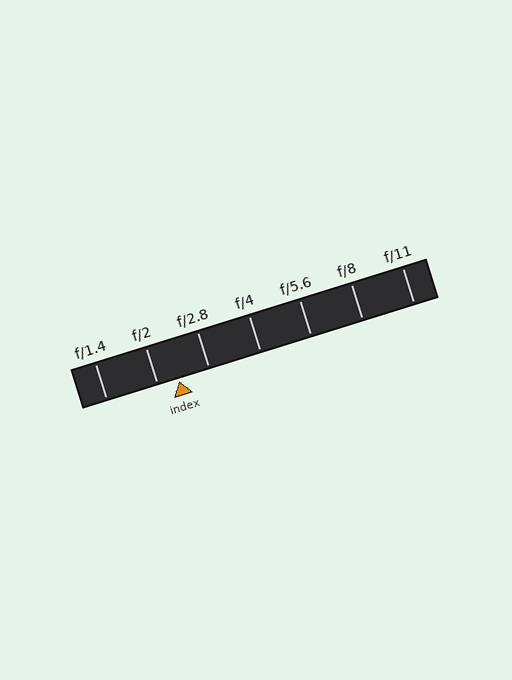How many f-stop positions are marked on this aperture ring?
There are 7 f-stop positions marked.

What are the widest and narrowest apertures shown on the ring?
The widest aperture shown is f/1.4 and the narrowest is f/11.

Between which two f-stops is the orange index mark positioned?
The index mark is between f/2 and f/2.8.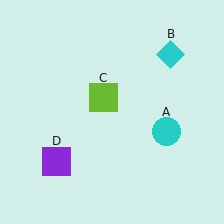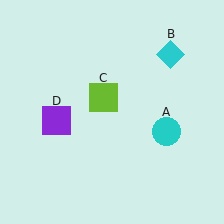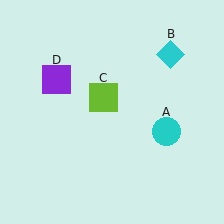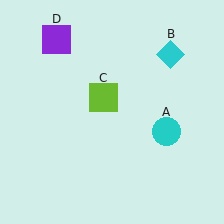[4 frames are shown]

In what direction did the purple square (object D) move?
The purple square (object D) moved up.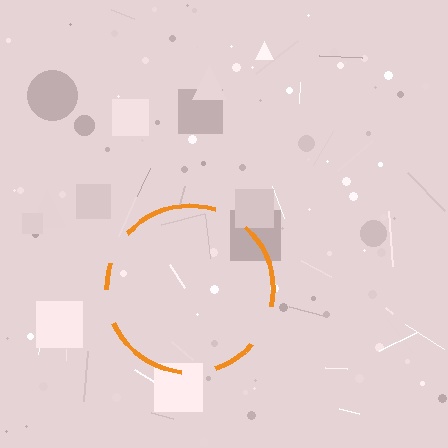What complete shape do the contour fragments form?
The contour fragments form a circle.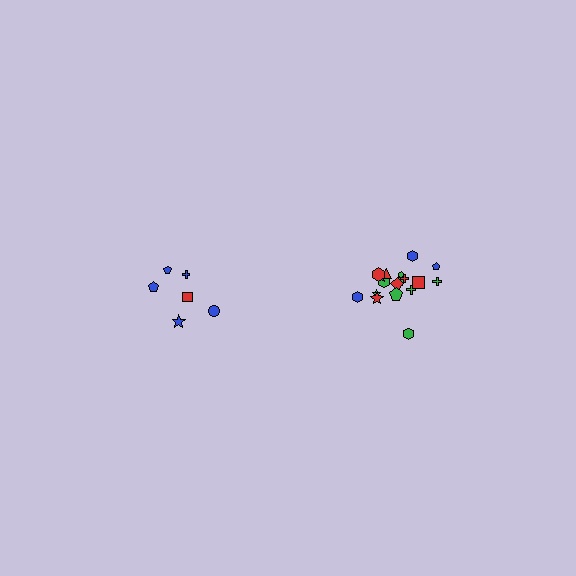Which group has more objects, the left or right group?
The right group.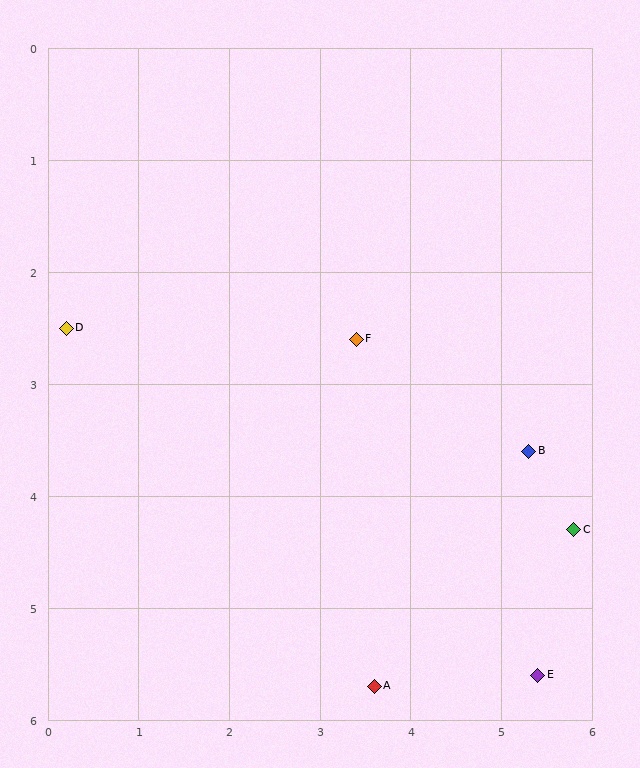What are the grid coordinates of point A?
Point A is at approximately (3.6, 5.7).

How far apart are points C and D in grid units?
Points C and D are about 5.9 grid units apart.